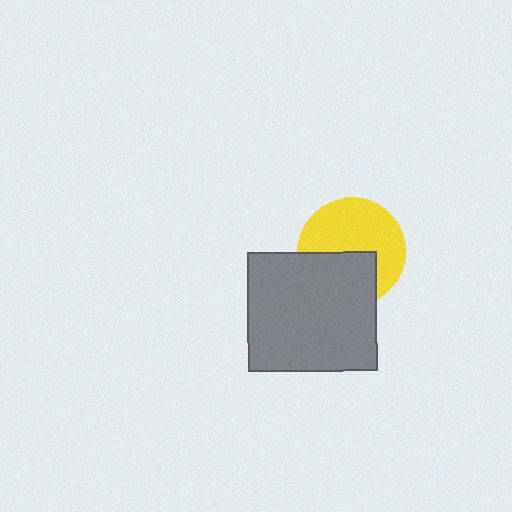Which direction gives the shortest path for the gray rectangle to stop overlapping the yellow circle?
Moving down gives the shortest separation.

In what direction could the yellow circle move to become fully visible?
The yellow circle could move up. That would shift it out from behind the gray rectangle entirely.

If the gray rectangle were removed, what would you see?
You would see the complete yellow circle.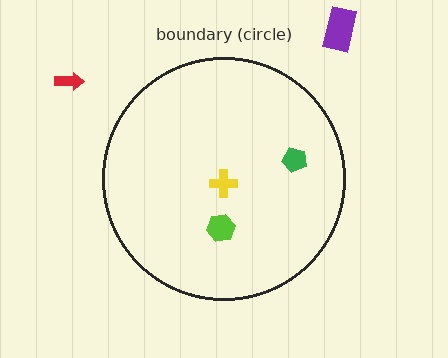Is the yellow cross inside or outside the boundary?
Inside.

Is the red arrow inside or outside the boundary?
Outside.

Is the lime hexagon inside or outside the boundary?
Inside.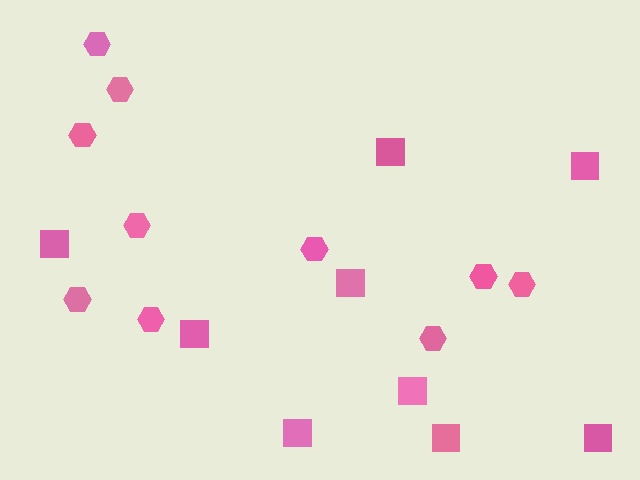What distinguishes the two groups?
There are 2 groups: one group of hexagons (10) and one group of squares (9).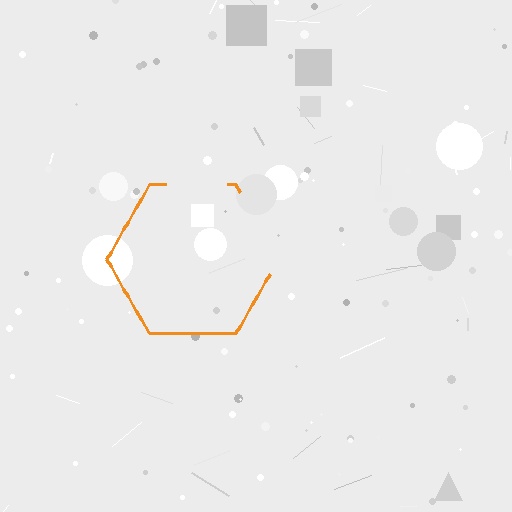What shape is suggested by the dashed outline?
The dashed outline suggests a hexagon.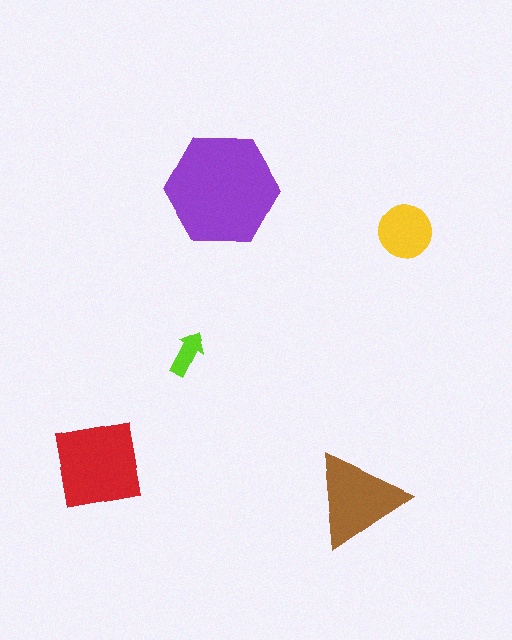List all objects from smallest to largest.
The lime arrow, the yellow circle, the brown triangle, the red square, the purple hexagon.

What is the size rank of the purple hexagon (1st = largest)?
1st.